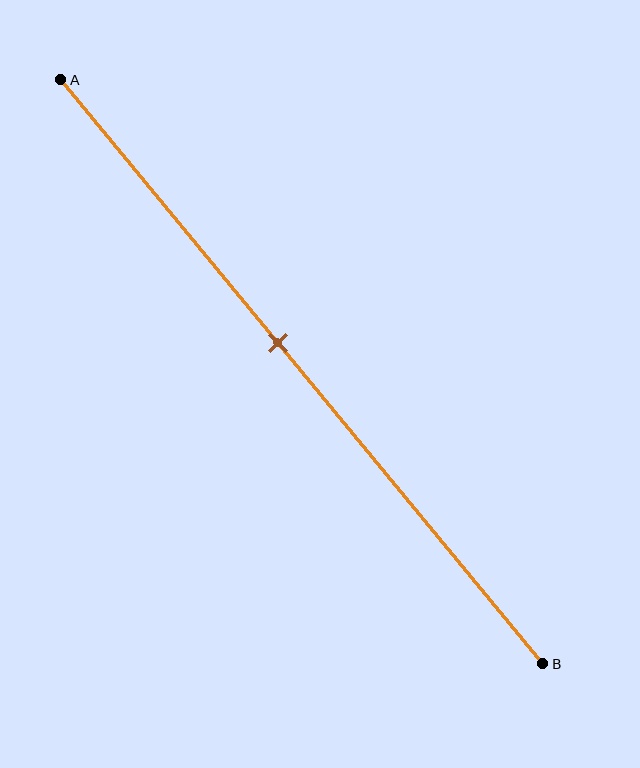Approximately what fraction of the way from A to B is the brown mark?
The brown mark is approximately 45% of the way from A to B.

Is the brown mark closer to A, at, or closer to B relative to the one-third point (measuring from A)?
The brown mark is closer to point B than the one-third point of segment AB.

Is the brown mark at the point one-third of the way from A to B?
No, the mark is at about 45% from A, not at the 33% one-third point.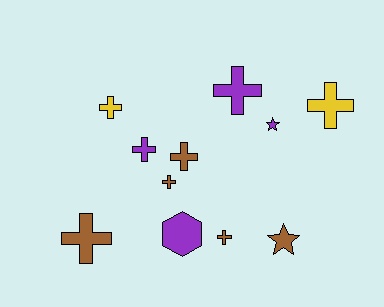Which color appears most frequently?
Brown, with 5 objects.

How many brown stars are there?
There is 1 brown star.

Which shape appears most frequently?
Cross, with 8 objects.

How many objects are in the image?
There are 11 objects.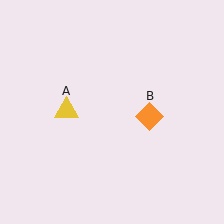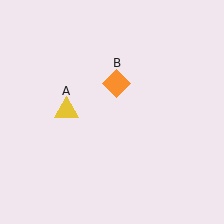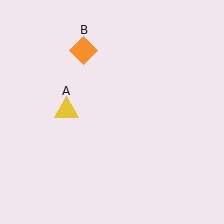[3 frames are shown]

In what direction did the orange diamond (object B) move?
The orange diamond (object B) moved up and to the left.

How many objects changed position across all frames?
1 object changed position: orange diamond (object B).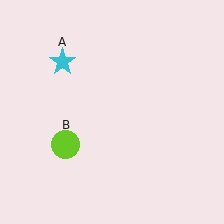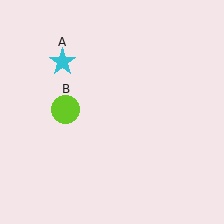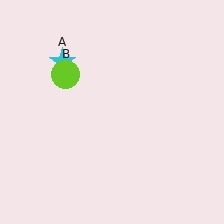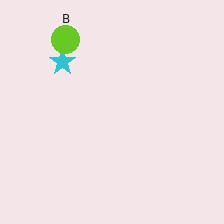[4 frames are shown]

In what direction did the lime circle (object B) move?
The lime circle (object B) moved up.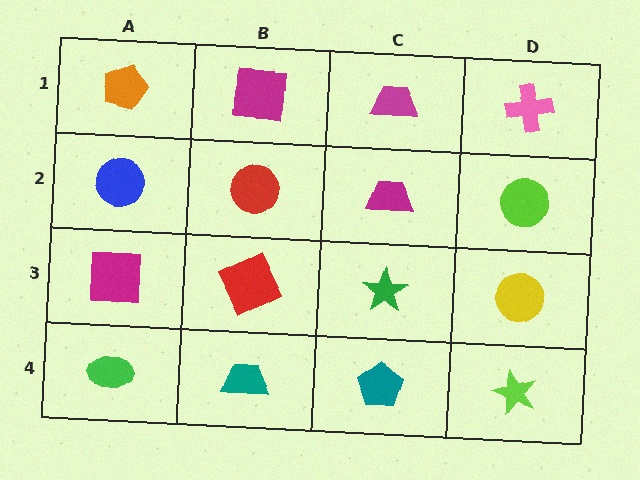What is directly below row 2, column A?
A magenta square.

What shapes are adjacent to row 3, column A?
A blue circle (row 2, column A), a green ellipse (row 4, column A), a red square (row 3, column B).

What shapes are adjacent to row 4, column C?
A green star (row 3, column C), a teal trapezoid (row 4, column B), a lime star (row 4, column D).